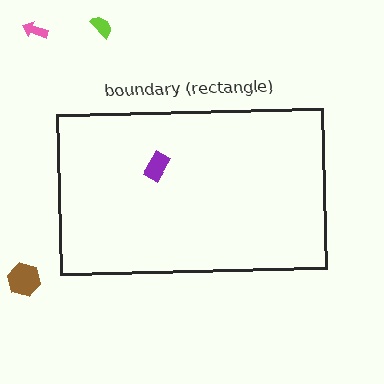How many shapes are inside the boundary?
1 inside, 3 outside.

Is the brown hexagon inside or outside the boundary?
Outside.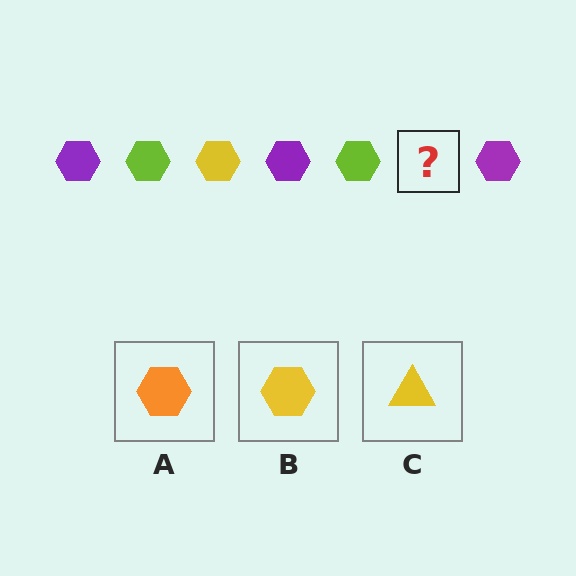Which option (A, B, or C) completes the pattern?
B.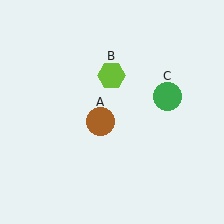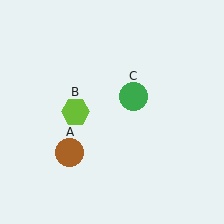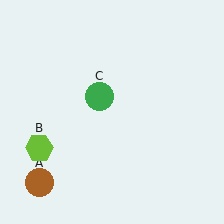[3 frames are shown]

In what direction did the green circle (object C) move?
The green circle (object C) moved left.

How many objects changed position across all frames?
3 objects changed position: brown circle (object A), lime hexagon (object B), green circle (object C).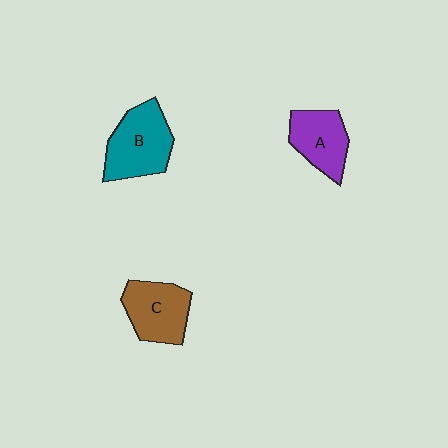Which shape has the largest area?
Shape B (teal).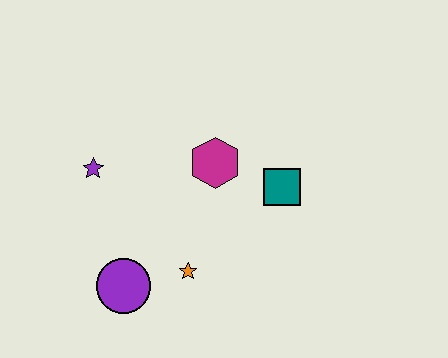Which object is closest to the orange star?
The purple circle is closest to the orange star.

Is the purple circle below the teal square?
Yes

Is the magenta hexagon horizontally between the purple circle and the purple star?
No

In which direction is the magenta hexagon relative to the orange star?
The magenta hexagon is above the orange star.